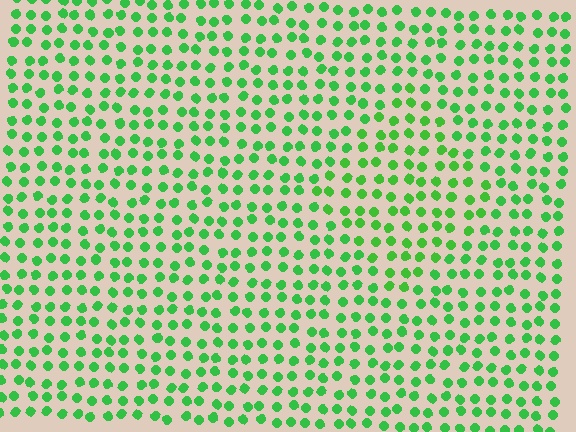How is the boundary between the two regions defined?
The boundary is defined purely by a slight shift in hue (about 14 degrees). Spacing, size, and orientation are identical on both sides.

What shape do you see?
I see a diamond.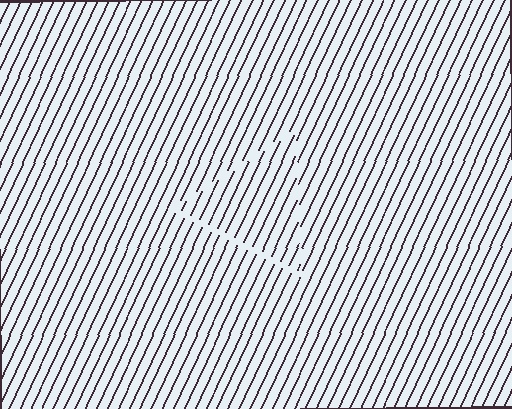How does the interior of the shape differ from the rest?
The interior of the shape contains the same grating, shifted by half a period — the contour is defined by the phase discontinuity where line-ends from the inner and outer gratings abut.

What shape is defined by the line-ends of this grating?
An illusory triangle. The interior of the shape contains the same grating, shifted by half a period — the contour is defined by the phase discontinuity where line-ends from the inner and outer gratings abut.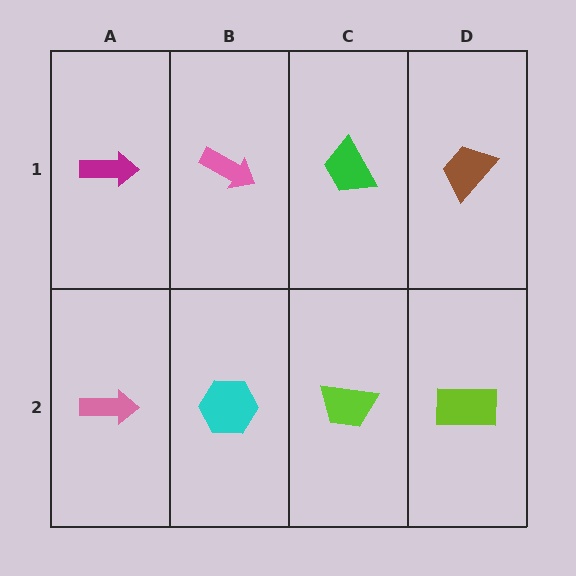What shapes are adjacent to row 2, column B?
A pink arrow (row 1, column B), a pink arrow (row 2, column A), a lime trapezoid (row 2, column C).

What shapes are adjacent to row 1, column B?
A cyan hexagon (row 2, column B), a magenta arrow (row 1, column A), a green trapezoid (row 1, column C).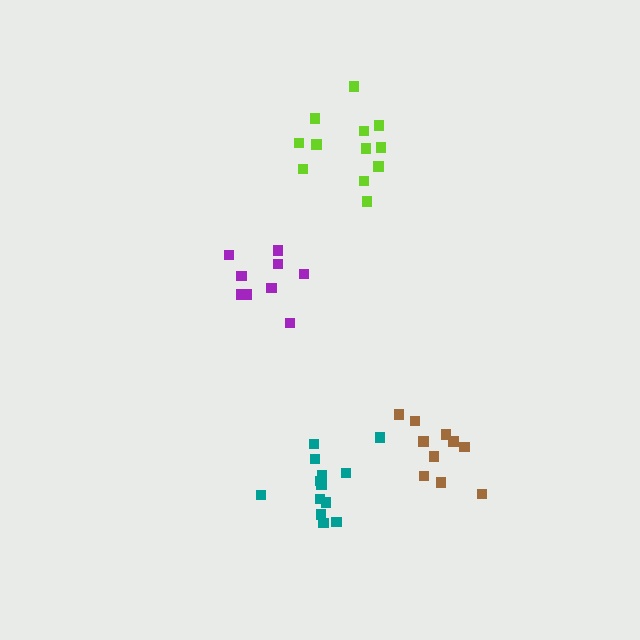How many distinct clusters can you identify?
There are 4 distinct clusters.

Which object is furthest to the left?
The purple cluster is leftmost.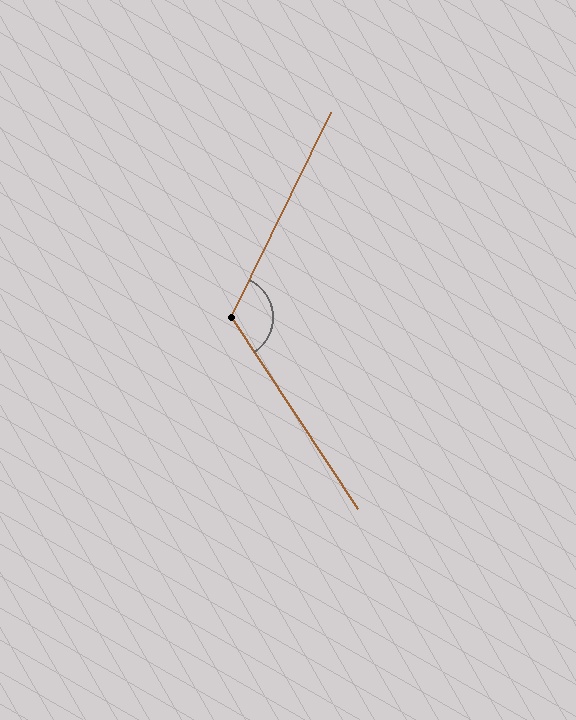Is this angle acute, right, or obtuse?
It is obtuse.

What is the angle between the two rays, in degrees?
Approximately 120 degrees.